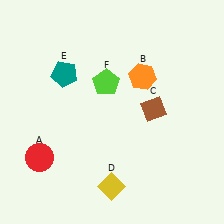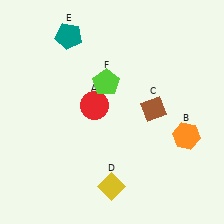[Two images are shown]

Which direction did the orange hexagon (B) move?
The orange hexagon (B) moved down.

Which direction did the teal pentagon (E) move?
The teal pentagon (E) moved up.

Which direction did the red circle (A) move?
The red circle (A) moved right.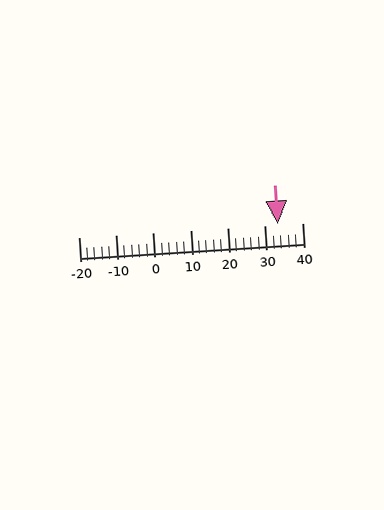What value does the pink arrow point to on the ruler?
The pink arrow points to approximately 33.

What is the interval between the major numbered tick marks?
The major tick marks are spaced 10 units apart.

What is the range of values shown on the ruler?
The ruler shows values from -20 to 40.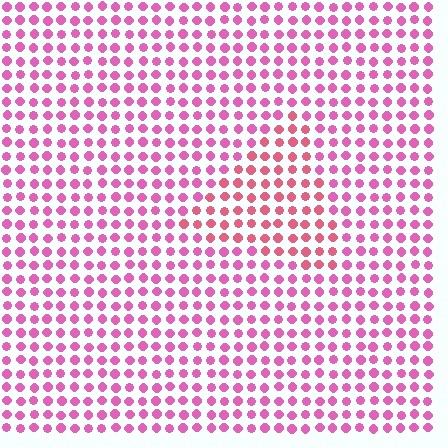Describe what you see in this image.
The image is filled with small pink elements in a uniform arrangement. A triangle-shaped region is visible where the elements are tinted to a slightly different hue, forming a subtle color boundary.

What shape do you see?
I see a triangle.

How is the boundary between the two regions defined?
The boundary is defined purely by a slight shift in hue (about 25 degrees). Spacing, size, and orientation are identical on both sides.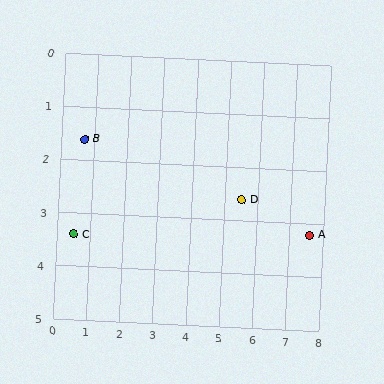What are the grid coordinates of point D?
Point D is at approximately (5.5, 2.6).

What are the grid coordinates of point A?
Point A is at approximately (7.6, 3.2).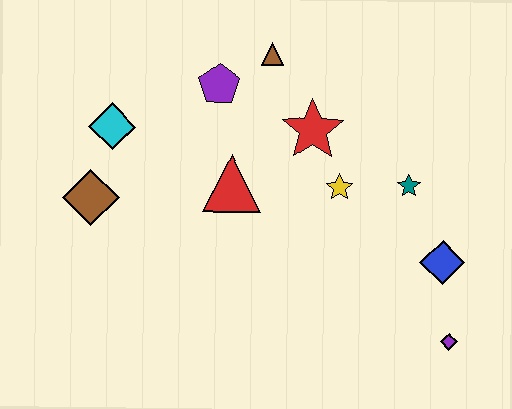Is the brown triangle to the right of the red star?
No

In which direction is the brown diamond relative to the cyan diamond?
The brown diamond is below the cyan diamond.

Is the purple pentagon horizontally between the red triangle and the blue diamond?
No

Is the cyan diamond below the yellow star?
No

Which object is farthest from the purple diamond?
The cyan diamond is farthest from the purple diamond.